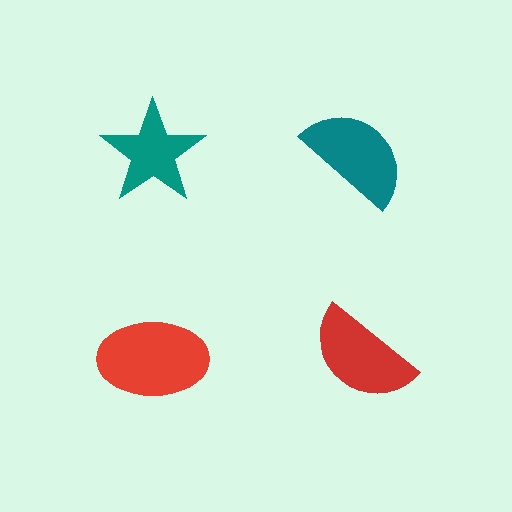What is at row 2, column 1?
A red ellipse.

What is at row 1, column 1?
A teal star.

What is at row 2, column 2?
A red semicircle.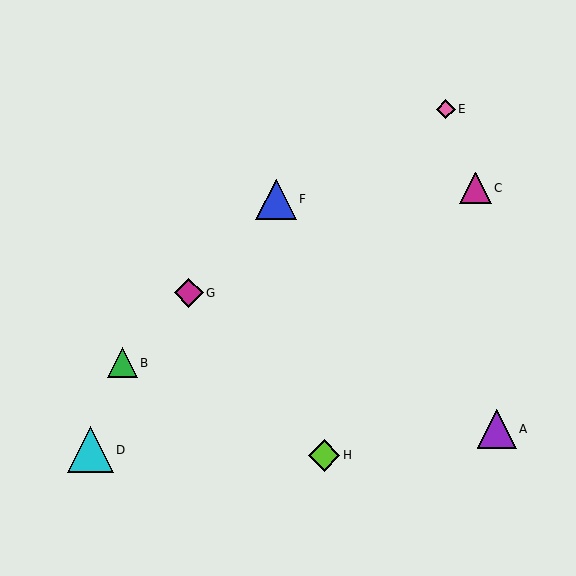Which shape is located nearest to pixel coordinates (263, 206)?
The blue triangle (labeled F) at (276, 199) is nearest to that location.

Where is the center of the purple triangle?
The center of the purple triangle is at (497, 429).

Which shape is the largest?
The cyan triangle (labeled D) is the largest.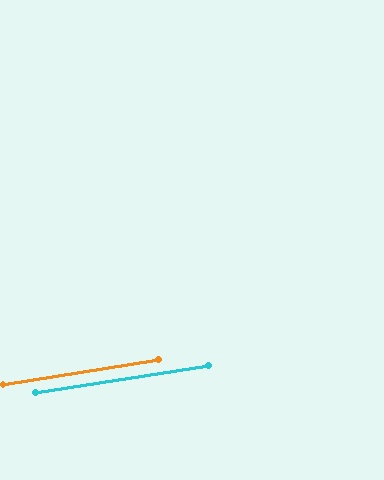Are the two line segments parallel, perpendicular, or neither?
Parallel — their directions differ by only 0.6°.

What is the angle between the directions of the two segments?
Approximately 1 degree.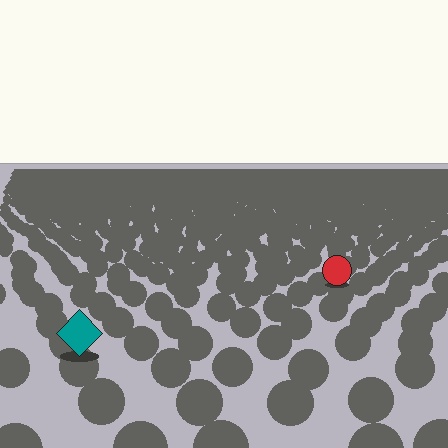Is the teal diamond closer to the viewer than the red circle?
Yes. The teal diamond is closer — you can tell from the texture gradient: the ground texture is coarser near it.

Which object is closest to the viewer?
The teal diamond is closest. The texture marks near it are larger and more spread out.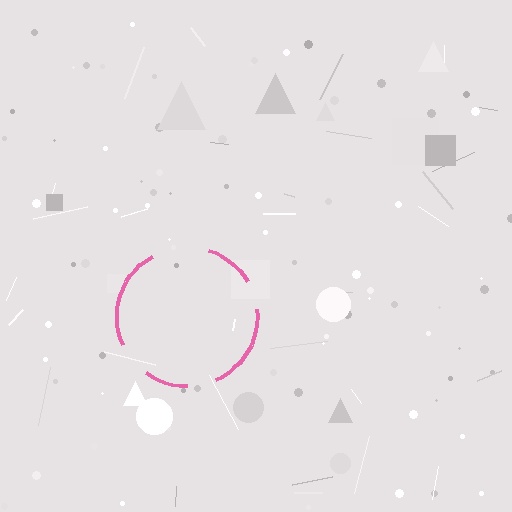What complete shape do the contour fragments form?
The contour fragments form a circle.